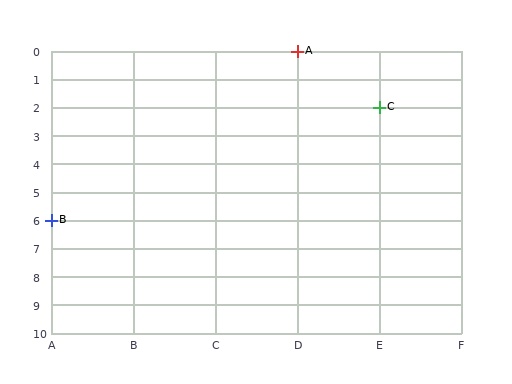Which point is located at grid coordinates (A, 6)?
Point B is at (A, 6).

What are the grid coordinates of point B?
Point B is at grid coordinates (A, 6).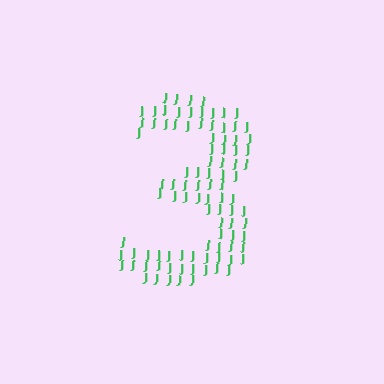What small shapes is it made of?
It is made of small letter J's.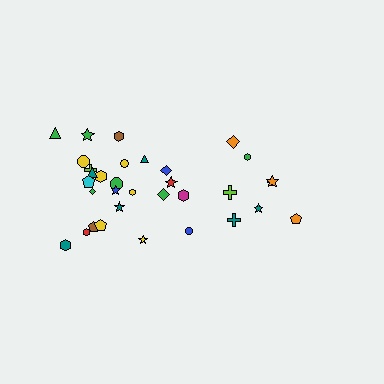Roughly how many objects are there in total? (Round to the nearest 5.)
Roughly 35 objects in total.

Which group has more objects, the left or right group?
The left group.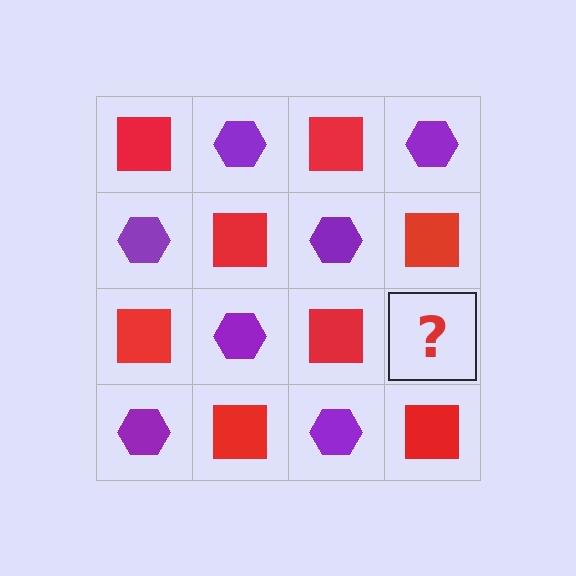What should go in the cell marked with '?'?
The missing cell should contain a purple hexagon.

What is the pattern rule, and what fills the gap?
The rule is that it alternates red square and purple hexagon in a checkerboard pattern. The gap should be filled with a purple hexagon.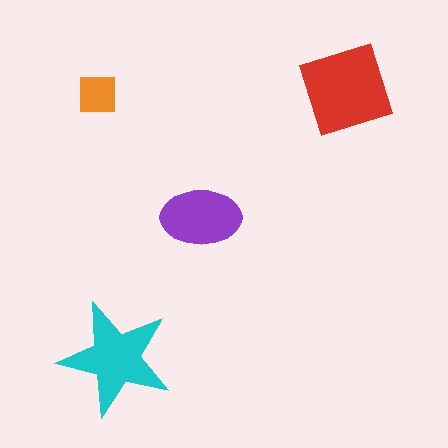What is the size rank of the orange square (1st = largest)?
4th.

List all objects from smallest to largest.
The orange square, the purple ellipse, the cyan star, the red diamond.